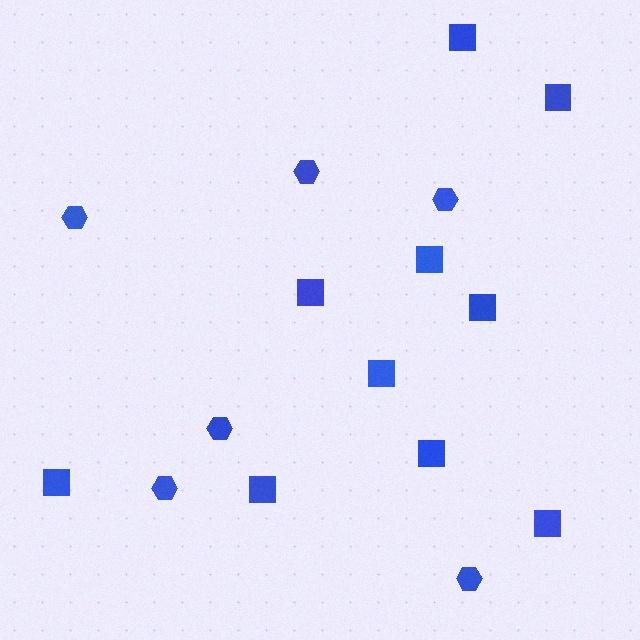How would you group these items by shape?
There are 2 groups: one group of squares (10) and one group of hexagons (6).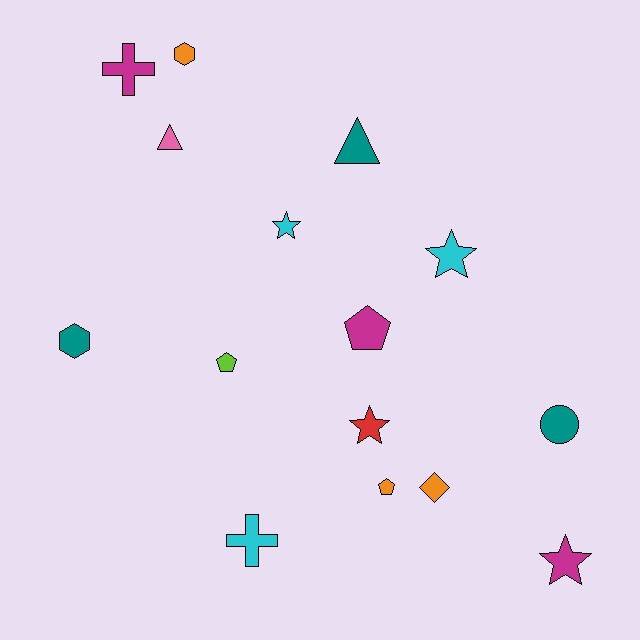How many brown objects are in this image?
There are no brown objects.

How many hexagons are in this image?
There are 2 hexagons.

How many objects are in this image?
There are 15 objects.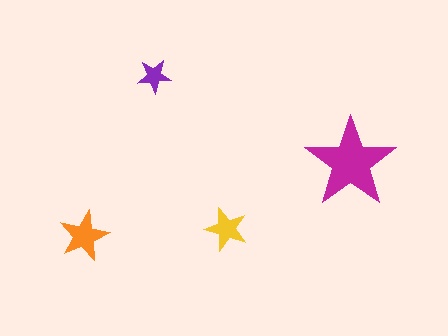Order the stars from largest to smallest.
the magenta one, the orange one, the yellow one, the purple one.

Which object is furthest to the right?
The magenta star is rightmost.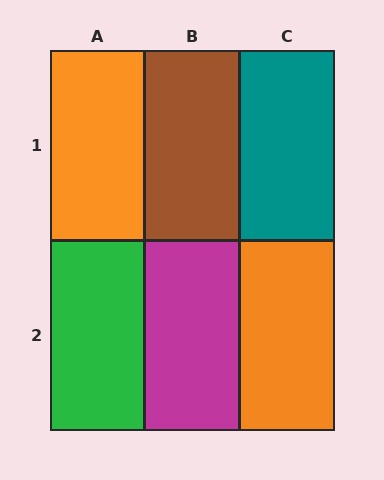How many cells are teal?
1 cell is teal.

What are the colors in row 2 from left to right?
Green, magenta, orange.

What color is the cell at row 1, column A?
Orange.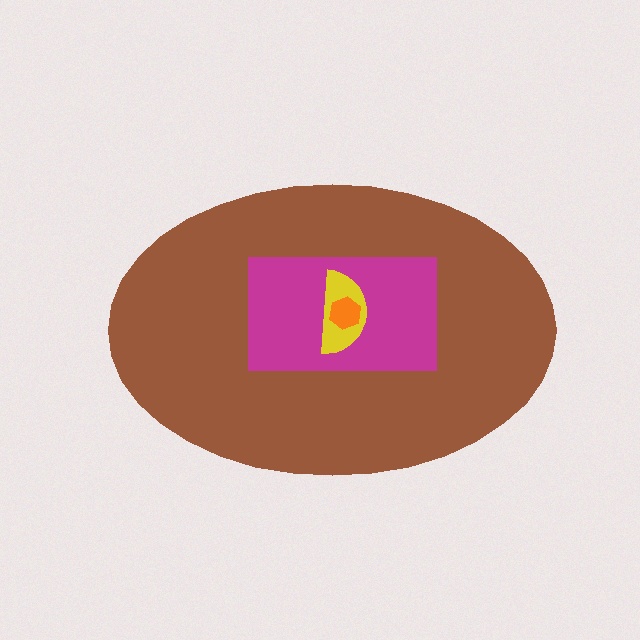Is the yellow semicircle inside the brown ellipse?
Yes.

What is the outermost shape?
The brown ellipse.